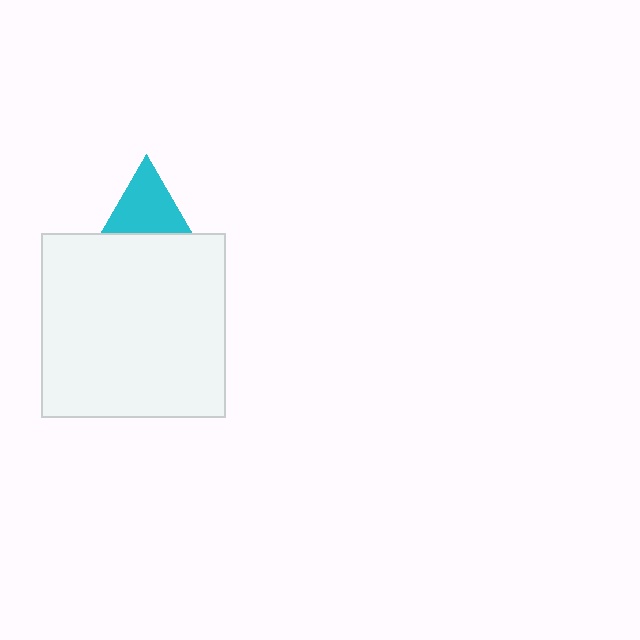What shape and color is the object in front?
The object in front is a white square.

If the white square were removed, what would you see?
You would see the complete cyan triangle.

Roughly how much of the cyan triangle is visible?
About half of it is visible (roughly 53%).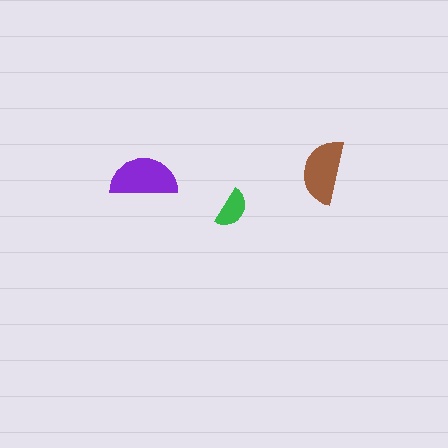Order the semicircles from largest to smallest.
the purple one, the brown one, the green one.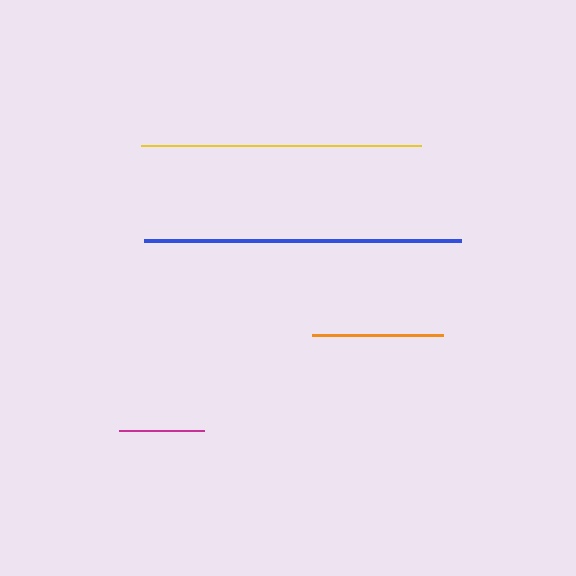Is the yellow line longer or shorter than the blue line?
The blue line is longer than the yellow line.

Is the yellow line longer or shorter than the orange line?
The yellow line is longer than the orange line.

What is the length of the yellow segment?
The yellow segment is approximately 280 pixels long.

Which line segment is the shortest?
The magenta line is the shortest at approximately 86 pixels.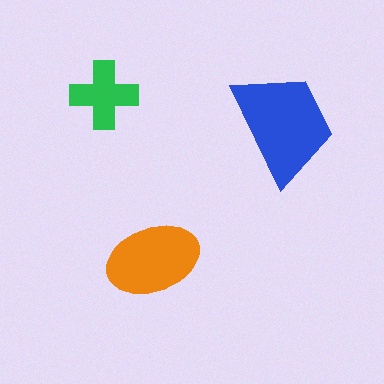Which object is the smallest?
The green cross.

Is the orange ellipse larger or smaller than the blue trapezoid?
Smaller.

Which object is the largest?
The blue trapezoid.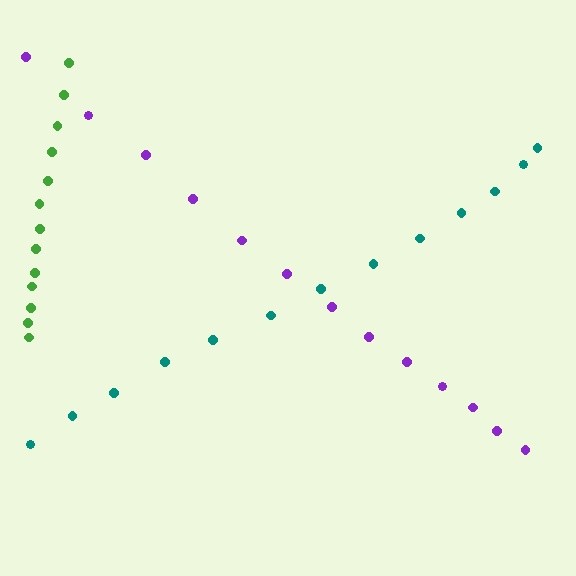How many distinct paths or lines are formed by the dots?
There are 3 distinct paths.